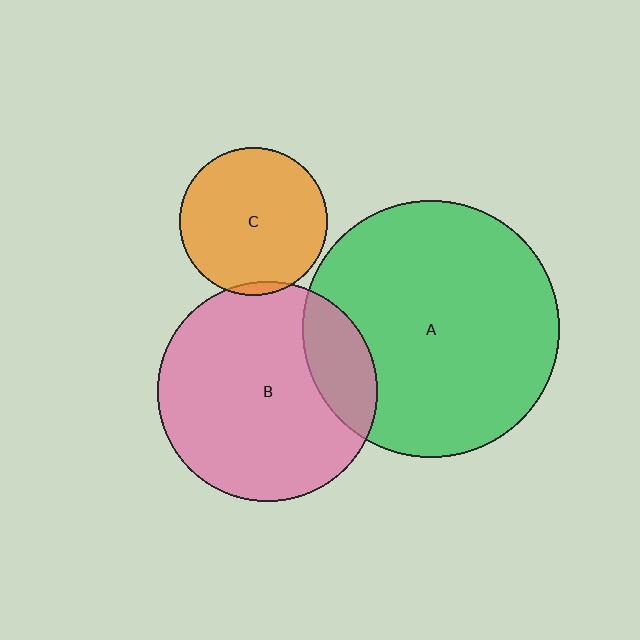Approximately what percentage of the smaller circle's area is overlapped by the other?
Approximately 20%.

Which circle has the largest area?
Circle A (green).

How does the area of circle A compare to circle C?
Approximately 3.0 times.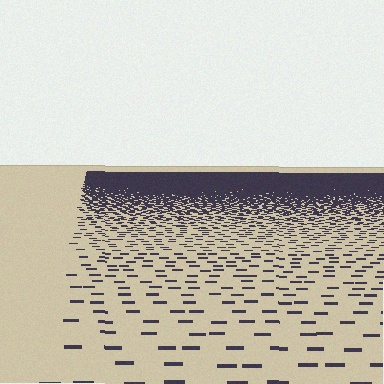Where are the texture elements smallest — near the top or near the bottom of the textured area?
Near the top.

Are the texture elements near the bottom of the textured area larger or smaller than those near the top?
Larger. Near the bottom, elements are closer to the viewer and appear at a bigger on-screen size.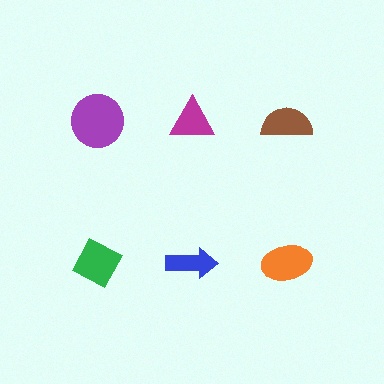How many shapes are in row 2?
3 shapes.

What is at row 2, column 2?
A blue arrow.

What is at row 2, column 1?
A green diamond.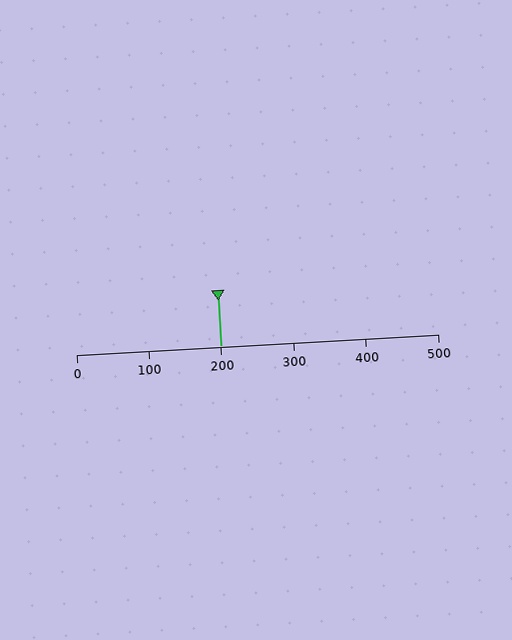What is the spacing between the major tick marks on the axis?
The major ticks are spaced 100 apart.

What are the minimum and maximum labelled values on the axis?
The axis runs from 0 to 500.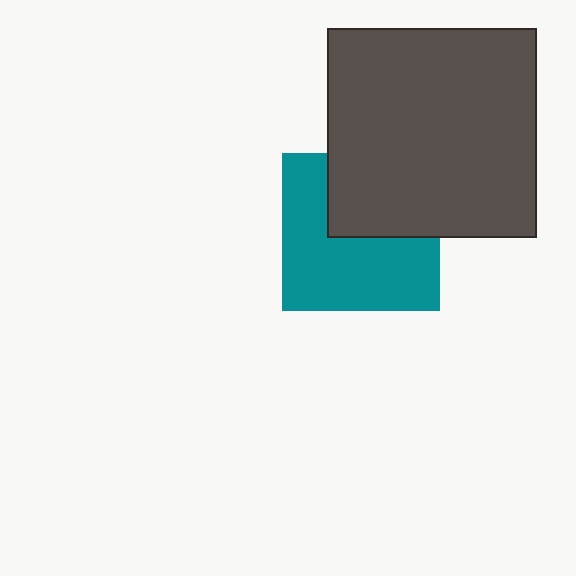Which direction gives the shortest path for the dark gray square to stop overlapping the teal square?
Moving up gives the shortest separation.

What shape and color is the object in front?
The object in front is a dark gray square.